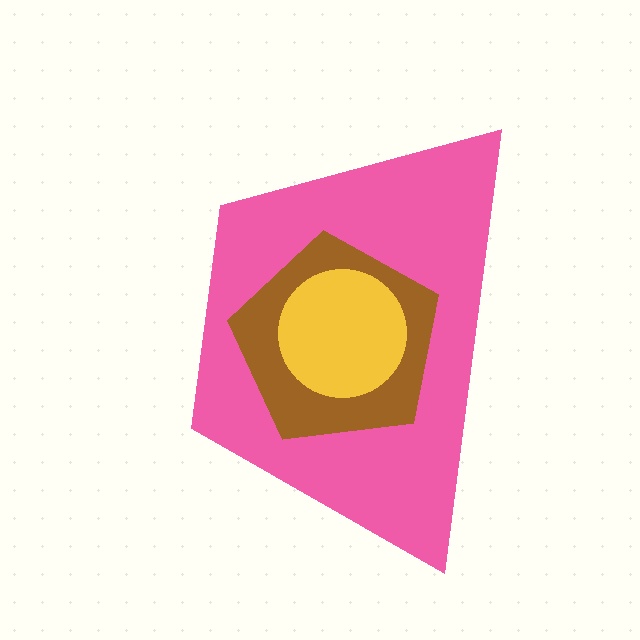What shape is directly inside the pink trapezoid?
The brown pentagon.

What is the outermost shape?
The pink trapezoid.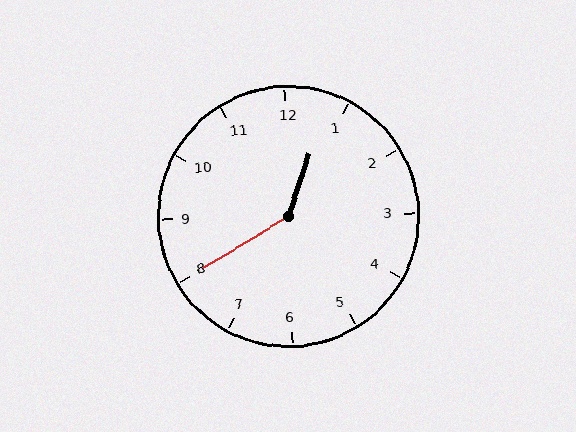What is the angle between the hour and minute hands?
Approximately 140 degrees.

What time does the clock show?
12:40.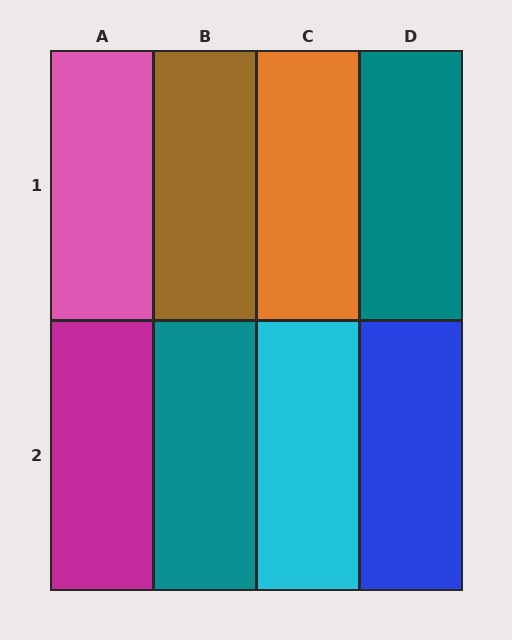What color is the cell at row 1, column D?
Teal.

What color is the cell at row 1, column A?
Pink.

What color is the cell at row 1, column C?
Orange.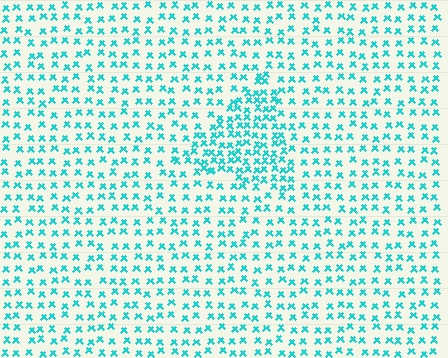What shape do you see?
I see a triangle.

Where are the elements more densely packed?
The elements are more densely packed inside the triangle boundary.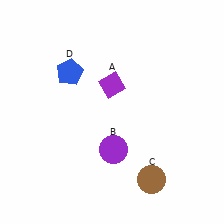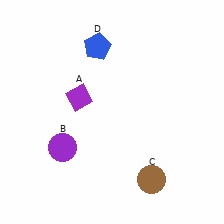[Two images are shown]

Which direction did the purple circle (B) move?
The purple circle (B) moved left.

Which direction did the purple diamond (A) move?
The purple diamond (A) moved left.